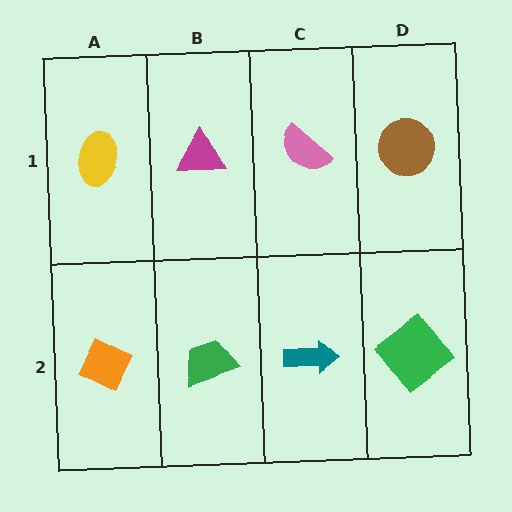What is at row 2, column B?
A green trapezoid.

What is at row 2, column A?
An orange diamond.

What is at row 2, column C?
A teal arrow.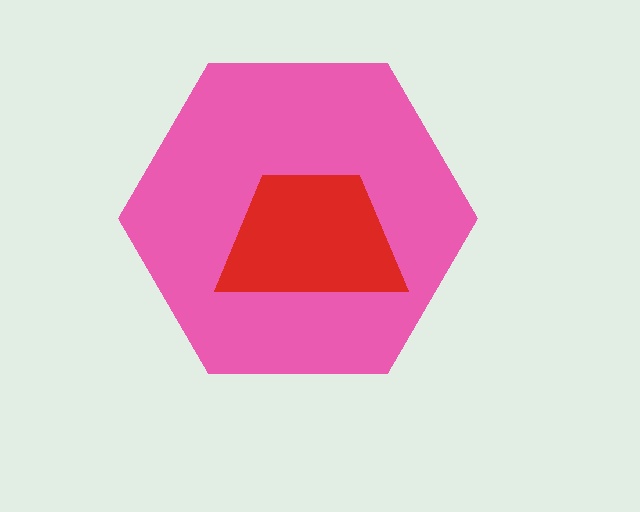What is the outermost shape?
The pink hexagon.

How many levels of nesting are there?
2.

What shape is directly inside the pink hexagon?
The red trapezoid.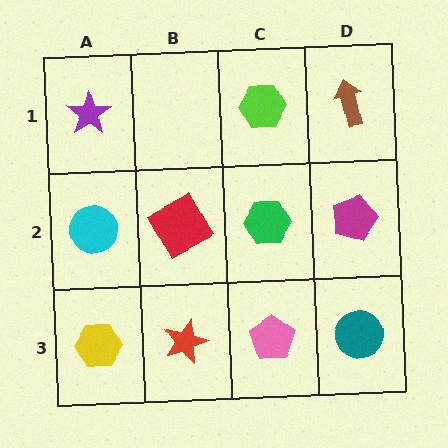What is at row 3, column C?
A pink pentagon.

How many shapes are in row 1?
3 shapes.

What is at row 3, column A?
A yellow hexagon.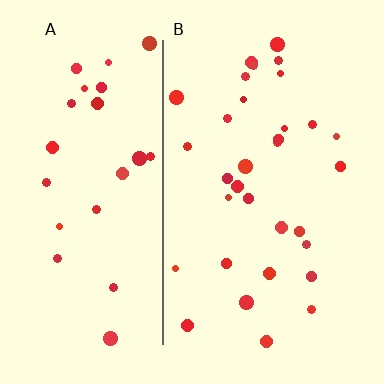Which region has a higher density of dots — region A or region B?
B (the right).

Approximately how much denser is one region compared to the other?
Approximately 1.3× — region B over region A.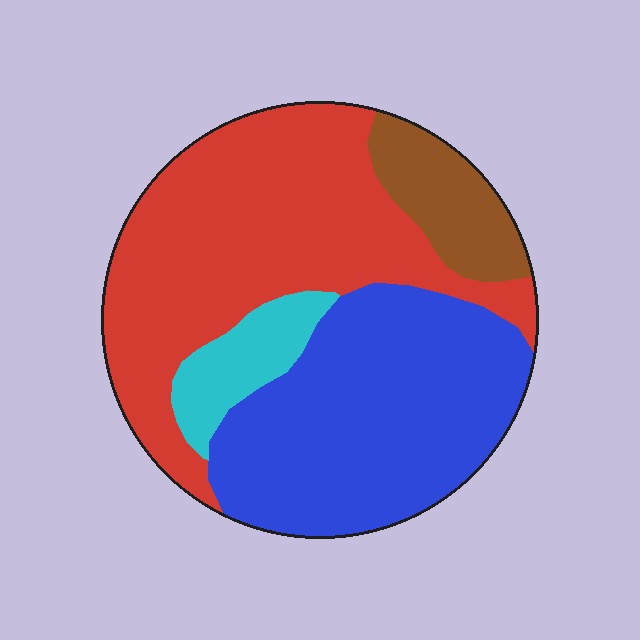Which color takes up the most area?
Red, at roughly 45%.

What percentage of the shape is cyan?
Cyan covers 8% of the shape.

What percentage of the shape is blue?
Blue takes up about three eighths (3/8) of the shape.